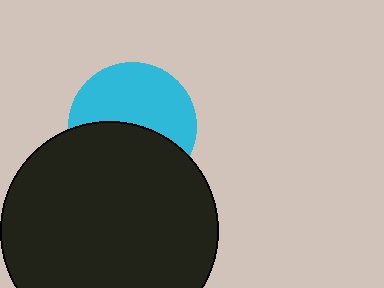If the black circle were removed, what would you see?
You would see the complete cyan circle.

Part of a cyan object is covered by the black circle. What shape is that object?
It is a circle.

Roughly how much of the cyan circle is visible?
About half of it is visible (roughly 54%).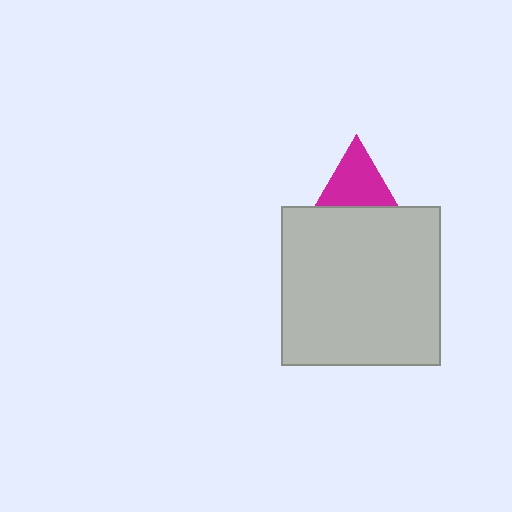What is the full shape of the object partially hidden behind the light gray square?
The partially hidden object is a magenta triangle.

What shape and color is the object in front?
The object in front is a light gray square.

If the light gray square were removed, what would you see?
You would see the complete magenta triangle.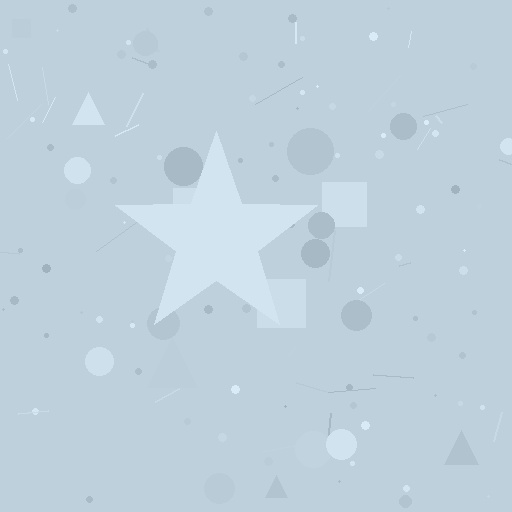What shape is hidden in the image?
A star is hidden in the image.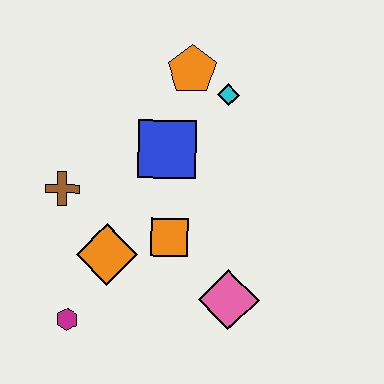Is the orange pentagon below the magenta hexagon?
No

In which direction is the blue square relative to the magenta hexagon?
The blue square is above the magenta hexagon.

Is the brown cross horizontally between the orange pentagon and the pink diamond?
No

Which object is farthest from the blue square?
The magenta hexagon is farthest from the blue square.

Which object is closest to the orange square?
The orange diamond is closest to the orange square.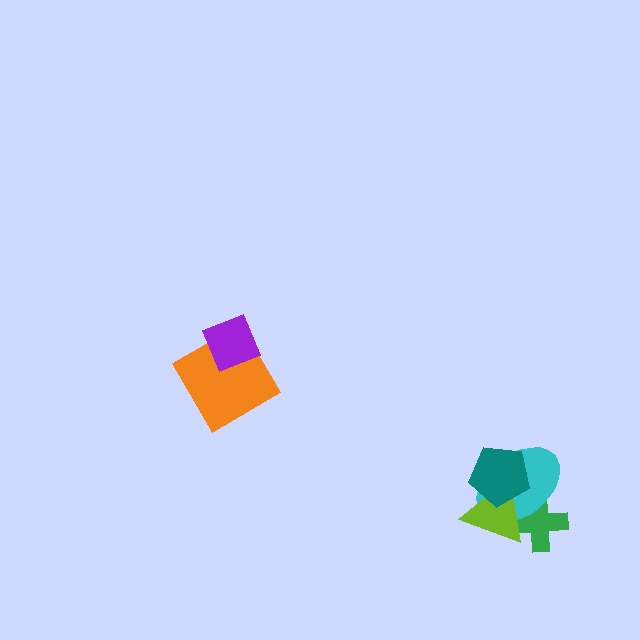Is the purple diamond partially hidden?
No, no other shape covers it.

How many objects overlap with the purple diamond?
1 object overlaps with the purple diamond.